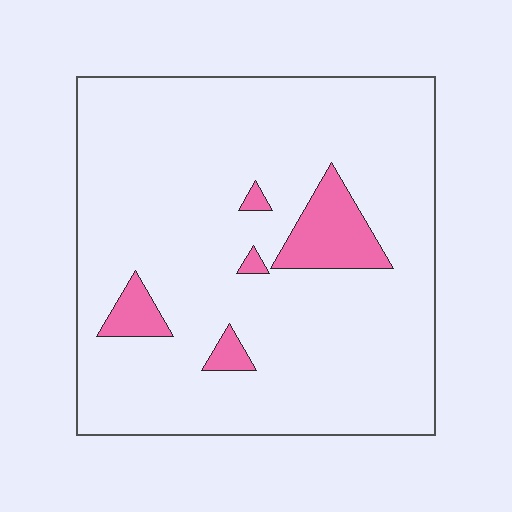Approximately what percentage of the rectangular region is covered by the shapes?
Approximately 10%.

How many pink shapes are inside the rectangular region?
5.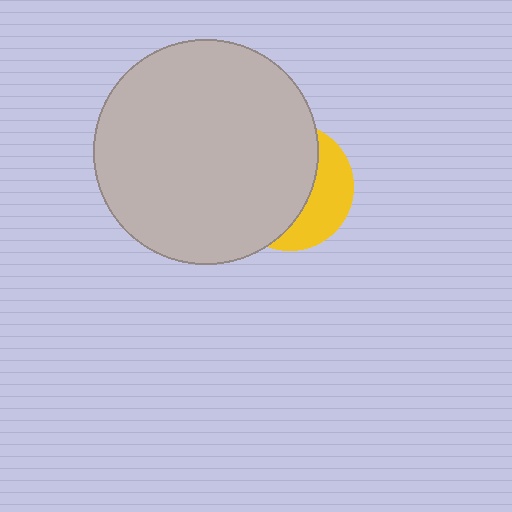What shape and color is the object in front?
The object in front is a light gray circle.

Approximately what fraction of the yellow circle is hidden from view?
Roughly 66% of the yellow circle is hidden behind the light gray circle.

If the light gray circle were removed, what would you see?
You would see the complete yellow circle.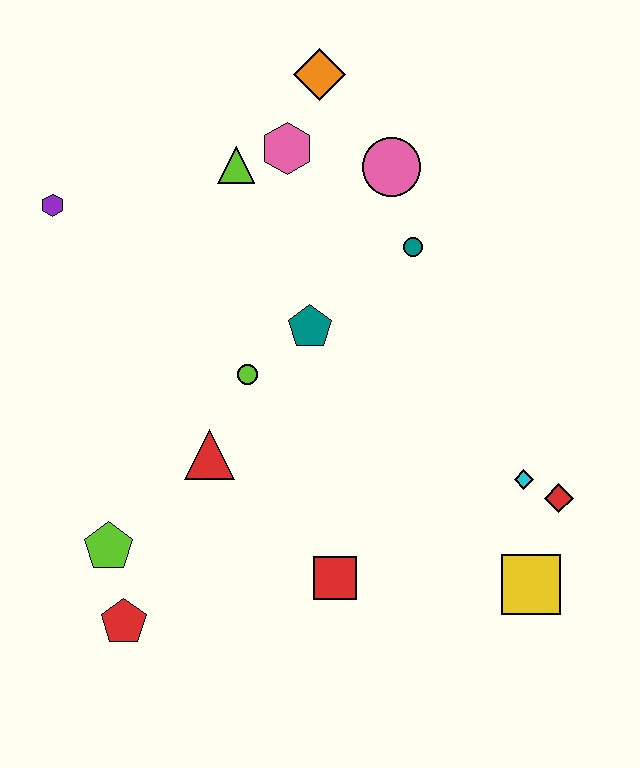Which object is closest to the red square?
The red triangle is closest to the red square.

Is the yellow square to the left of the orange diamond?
No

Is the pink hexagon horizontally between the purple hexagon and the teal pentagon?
Yes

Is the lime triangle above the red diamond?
Yes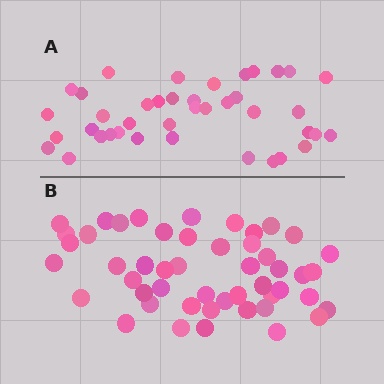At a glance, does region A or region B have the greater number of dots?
Region B (the bottom region) has more dots.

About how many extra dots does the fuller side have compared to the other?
Region B has roughly 8 or so more dots than region A.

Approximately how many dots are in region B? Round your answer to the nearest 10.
About 50 dots. (The exact count is 49, which rounds to 50.)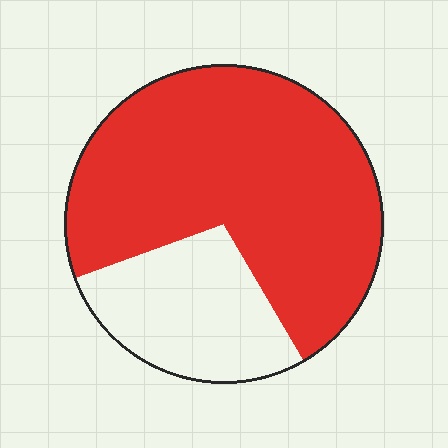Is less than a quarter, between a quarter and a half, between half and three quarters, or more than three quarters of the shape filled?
Between half and three quarters.